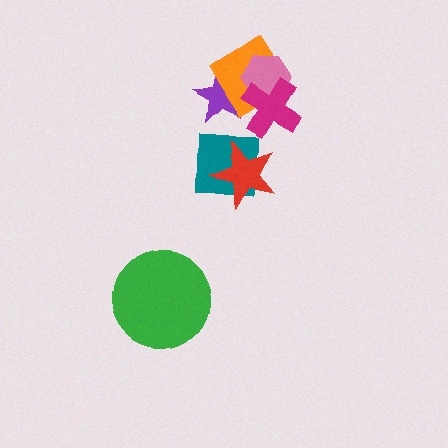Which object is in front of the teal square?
The red star is in front of the teal square.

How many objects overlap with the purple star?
3 objects overlap with the purple star.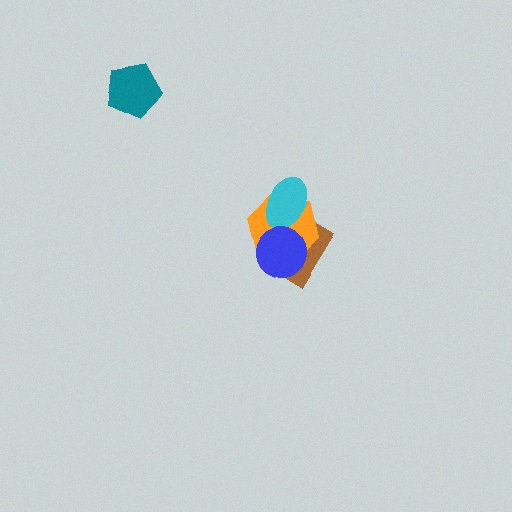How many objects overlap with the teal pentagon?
0 objects overlap with the teal pentagon.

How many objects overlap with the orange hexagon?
3 objects overlap with the orange hexagon.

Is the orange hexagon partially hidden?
Yes, it is partially covered by another shape.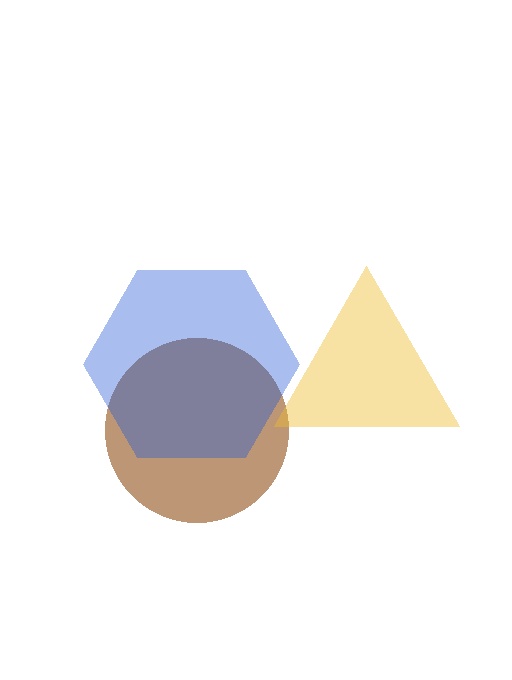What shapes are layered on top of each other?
The layered shapes are: a brown circle, a blue hexagon, a yellow triangle.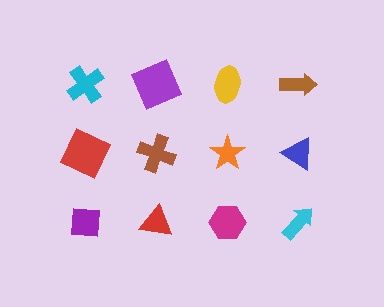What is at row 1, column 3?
A yellow ellipse.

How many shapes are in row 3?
4 shapes.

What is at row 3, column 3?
A magenta hexagon.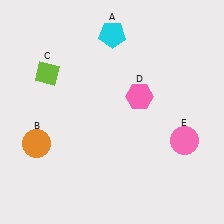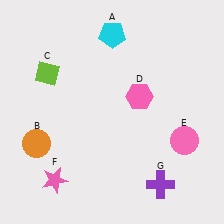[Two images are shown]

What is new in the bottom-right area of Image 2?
A purple cross (G) was added in the bottom-right area of Image 2.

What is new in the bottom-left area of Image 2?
A pink star (F) was added in the bottom-left area of Image 2.